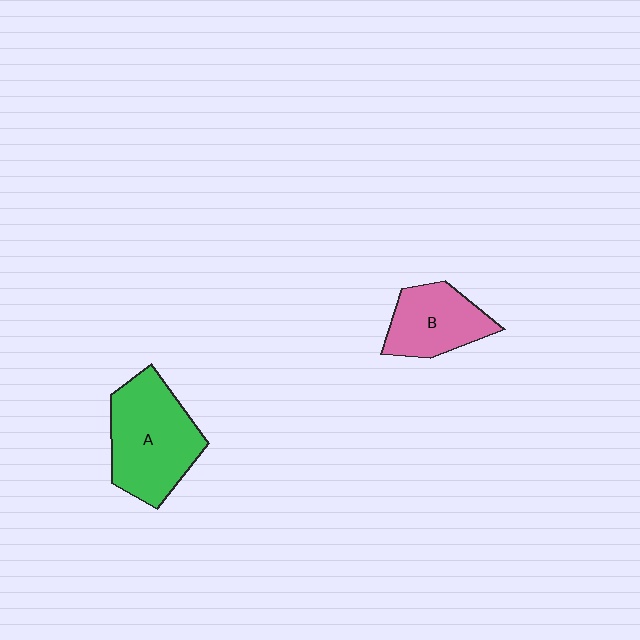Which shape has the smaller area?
Shape B (pink).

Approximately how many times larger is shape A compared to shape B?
Approximately 1.5 times.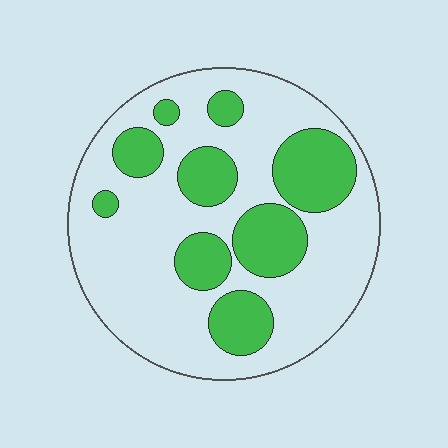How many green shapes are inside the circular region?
9.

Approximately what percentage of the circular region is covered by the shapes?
Approximately 30%.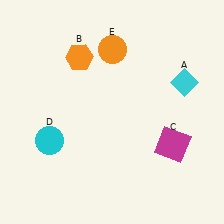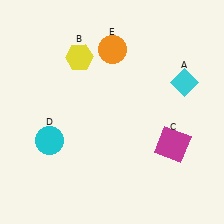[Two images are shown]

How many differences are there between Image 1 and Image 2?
There is 1 difference between the two images.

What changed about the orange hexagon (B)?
In Image 1, B is orange. In Image 2, it changed to yellow.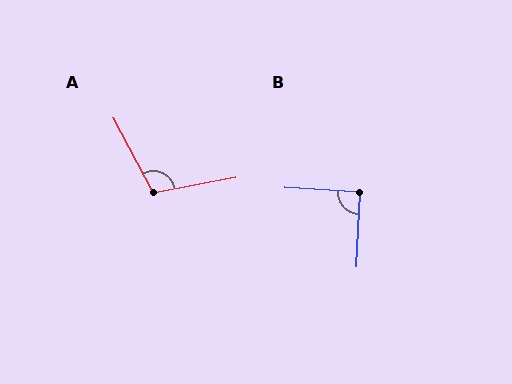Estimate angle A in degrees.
Approximately 107 degrees.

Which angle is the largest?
A, at approximately 107 degrees.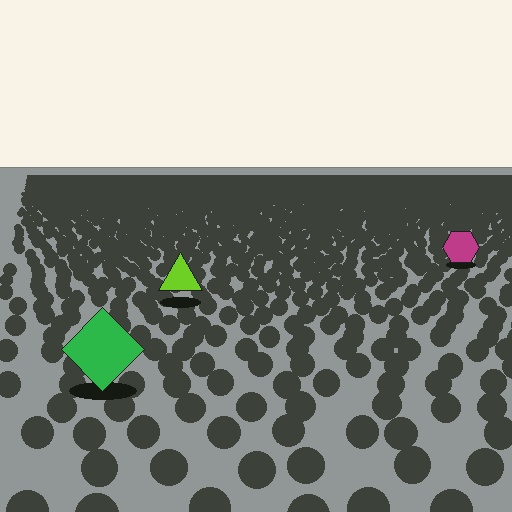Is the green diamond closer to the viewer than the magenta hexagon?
Yes. The green diamond is closer — you can tell from the texture gradient: the ground texture is coarser near it.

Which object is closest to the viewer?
The green diamond is closest. The texture marks near it are larger and more spread out.